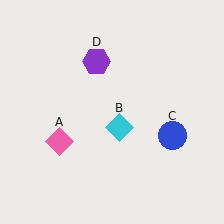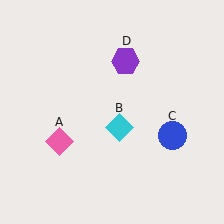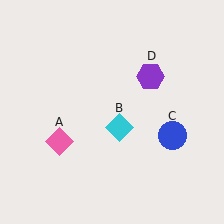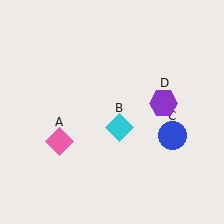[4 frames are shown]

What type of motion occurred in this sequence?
The purple hexagon (object D) rotated clockwise around the center of the scene.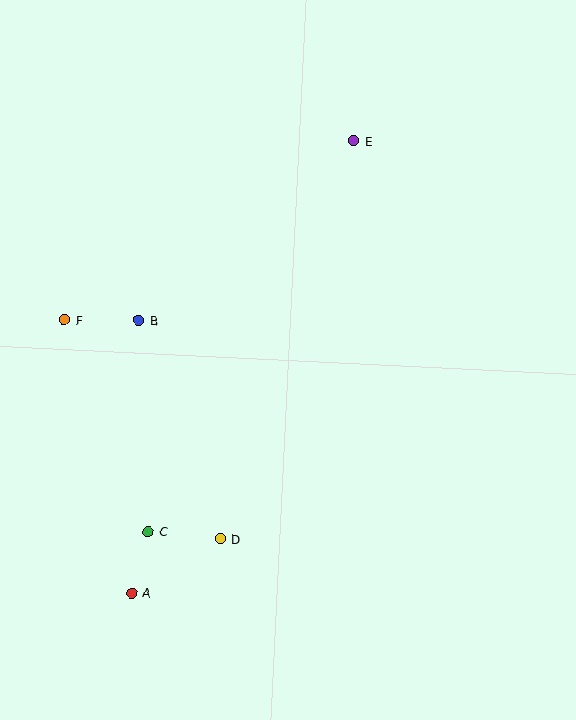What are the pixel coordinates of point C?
Point C is at (148, 531).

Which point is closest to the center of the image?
Point B at (138, 320) is closest to the center.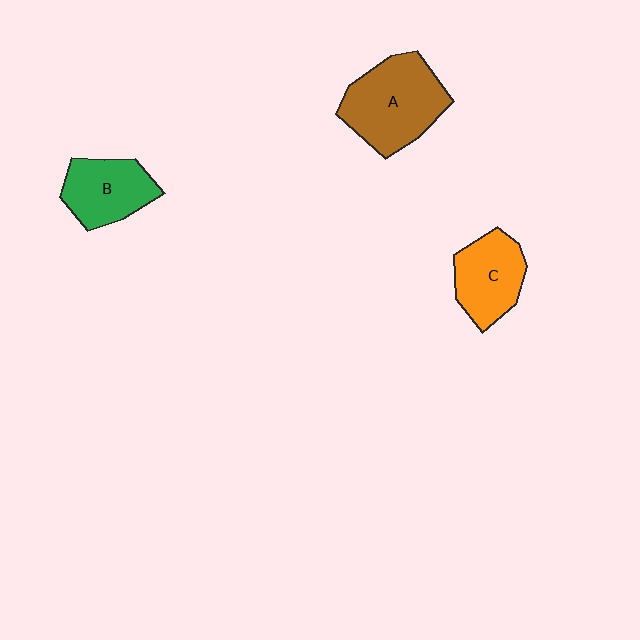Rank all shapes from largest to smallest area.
From largest to smallest: A (brown), B (green), C (orange).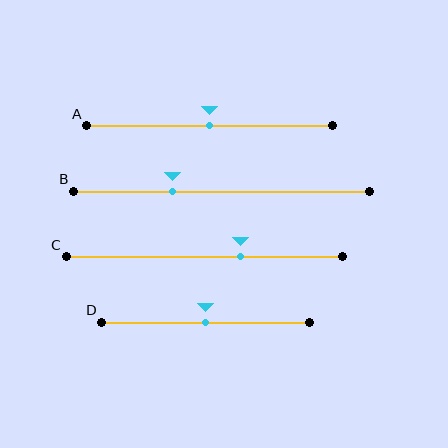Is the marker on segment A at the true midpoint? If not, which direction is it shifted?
Yes, the marker on segment A is at the true midpoint.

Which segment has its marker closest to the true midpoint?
Segment A has its marker closest to the true midpoint.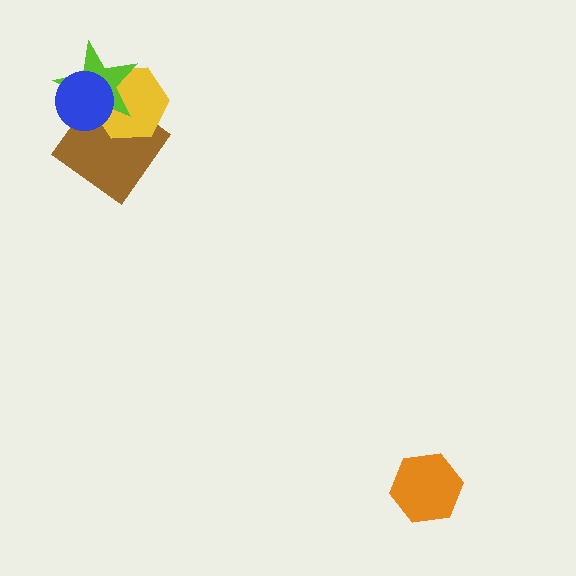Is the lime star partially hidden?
Yes, it is partially covered by another shape.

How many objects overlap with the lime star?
3 objects overlap with the lime star.